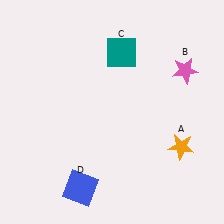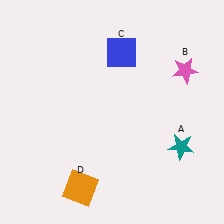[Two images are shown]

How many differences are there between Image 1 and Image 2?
There are 3 differences between the two images.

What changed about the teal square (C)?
In Image 1, C is teal. In Image 2, it changed to blue.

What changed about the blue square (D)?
In Image 1, D is blue. In Image 2, it changed to orange.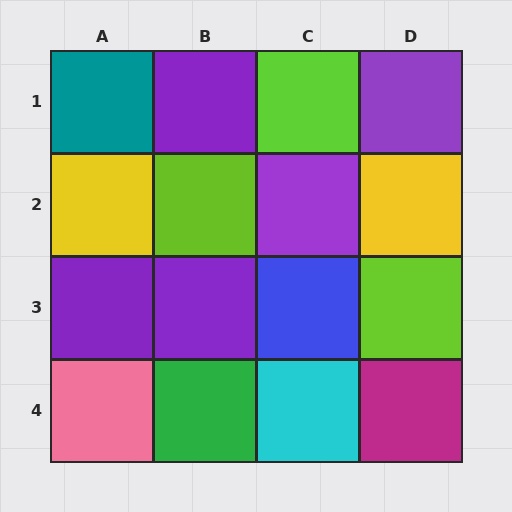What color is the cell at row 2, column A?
Yellow.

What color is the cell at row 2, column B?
Lime.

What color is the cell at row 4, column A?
Pink.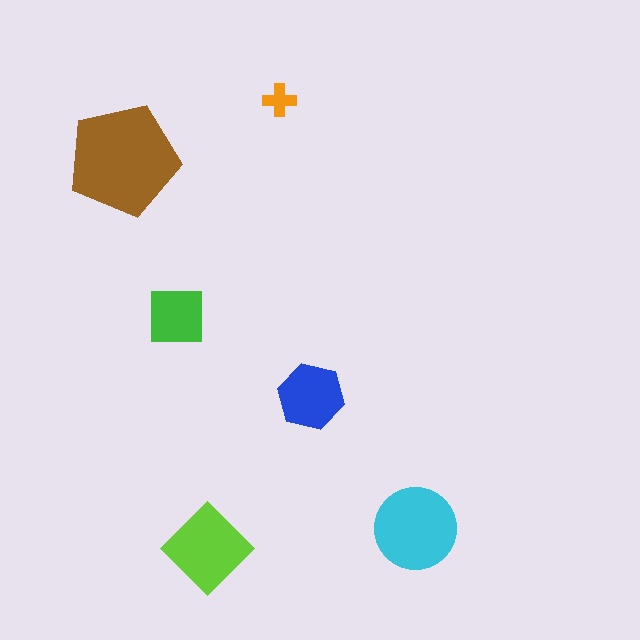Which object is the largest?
The brown pentagon.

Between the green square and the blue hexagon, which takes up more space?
The blue hexagon.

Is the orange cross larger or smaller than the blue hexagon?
Smaller.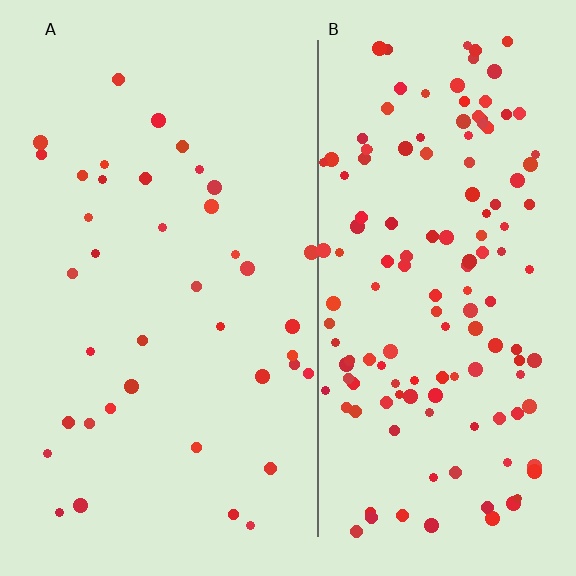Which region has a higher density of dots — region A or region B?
B (the right).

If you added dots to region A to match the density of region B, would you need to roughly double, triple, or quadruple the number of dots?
Approximately quadruple.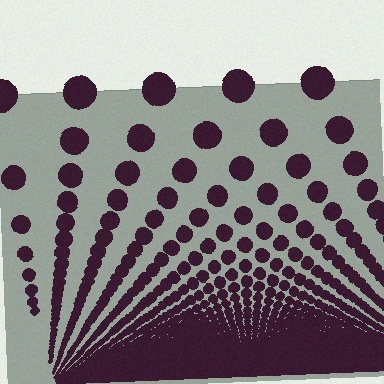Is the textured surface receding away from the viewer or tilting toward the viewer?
The surface appears to tilt toward the viewer. Texture elements get larger and sparser toward the top.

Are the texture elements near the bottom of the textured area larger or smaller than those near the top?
Smaller. The gradient is inverted — elements near the bottom are smaller and denser.